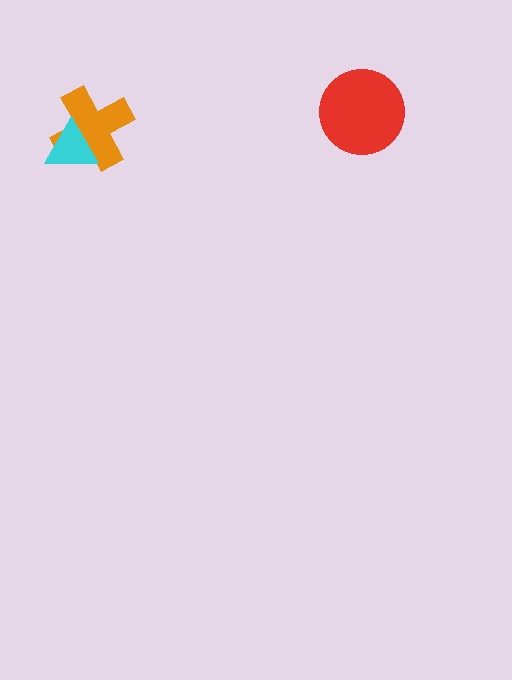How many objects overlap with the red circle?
0 objects overlap with the red circle.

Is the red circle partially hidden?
No, no other shape covers it.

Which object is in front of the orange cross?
The cyan triangle is in front of the orange cross.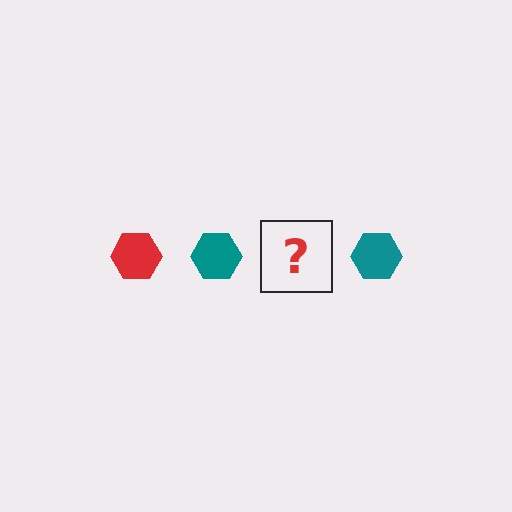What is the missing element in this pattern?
The missing element is a red hexagon.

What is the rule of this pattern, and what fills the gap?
The rule is that the pattern cycles through red, teal hexagons. The gap should be filled with a red hexagon.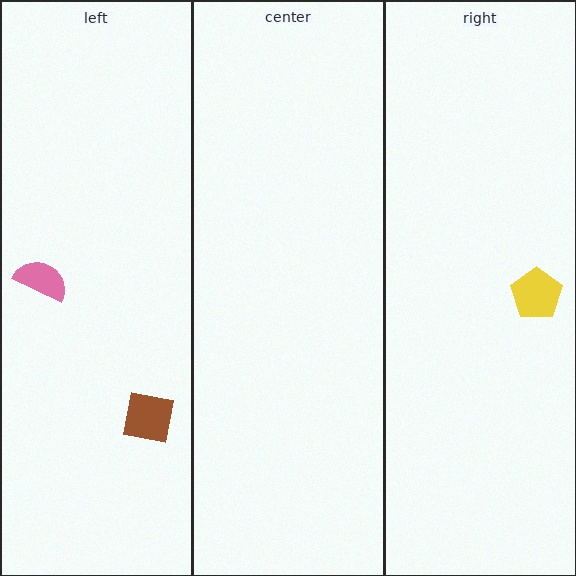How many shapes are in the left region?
2.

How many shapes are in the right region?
1.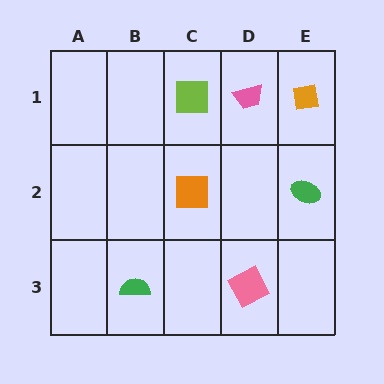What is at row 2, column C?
An orange square.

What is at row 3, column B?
A green semicircle.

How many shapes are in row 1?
3 shapes.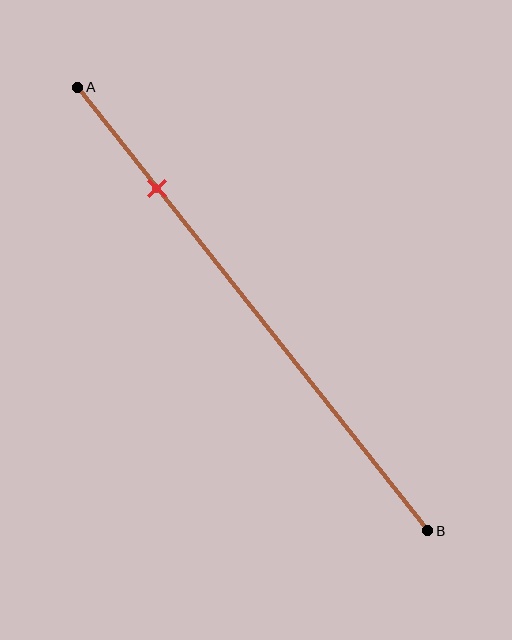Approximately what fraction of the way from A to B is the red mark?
The red mark is approximately 25% of the way from A to B.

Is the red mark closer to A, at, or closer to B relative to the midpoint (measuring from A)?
The red mark is closer to point A than the midpoint of segment AB.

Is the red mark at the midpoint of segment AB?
No, the mark is at about 25% from A, not at the 50% midpoint.